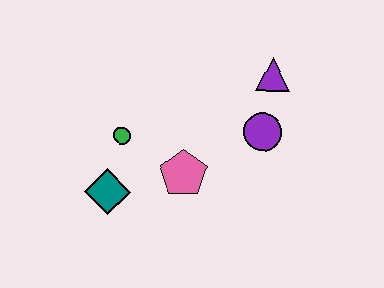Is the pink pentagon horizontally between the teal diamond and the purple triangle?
Yes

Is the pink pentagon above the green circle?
No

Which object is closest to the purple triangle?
The purple circle is closest to the purple triangle.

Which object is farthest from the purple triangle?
The teal diamond is farthest from the purple triangle.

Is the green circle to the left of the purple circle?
Yes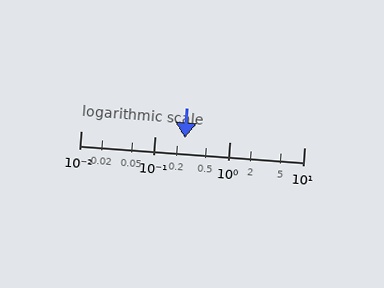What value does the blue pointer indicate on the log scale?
The pointer indicates approximately 0.25.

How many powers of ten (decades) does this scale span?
The scale spans 3 decades, from 0.01 to 10.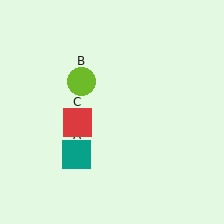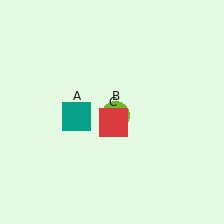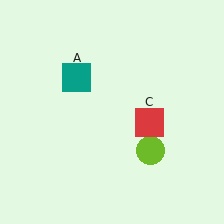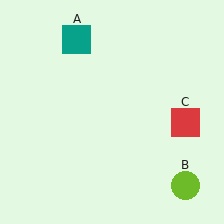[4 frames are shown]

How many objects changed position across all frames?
3 objects changed position: teal square (object A), lime circle (object B), red square (object C).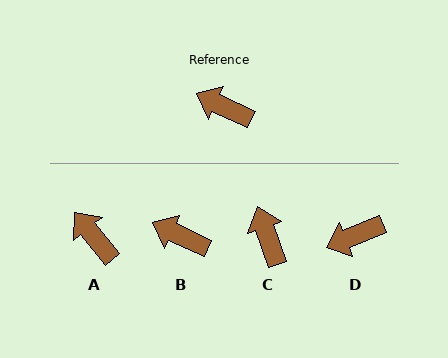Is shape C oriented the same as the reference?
No, it is off by about 46 degrees.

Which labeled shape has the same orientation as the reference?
B.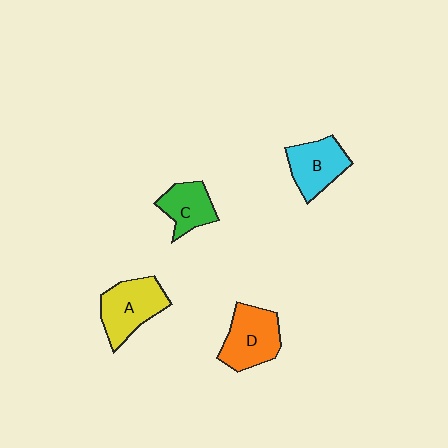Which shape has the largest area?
Shape A (yellow).